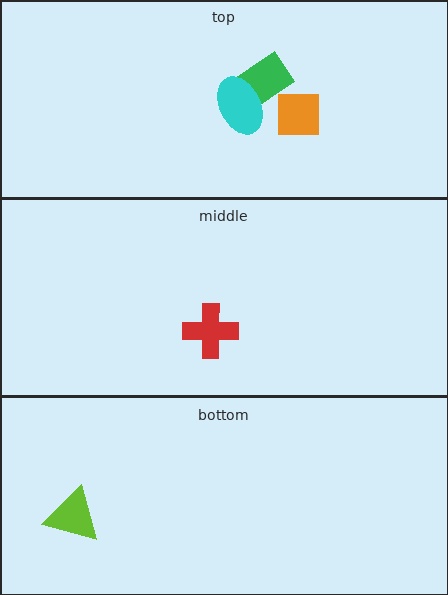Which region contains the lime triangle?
The bottom region.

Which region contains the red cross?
The middle region.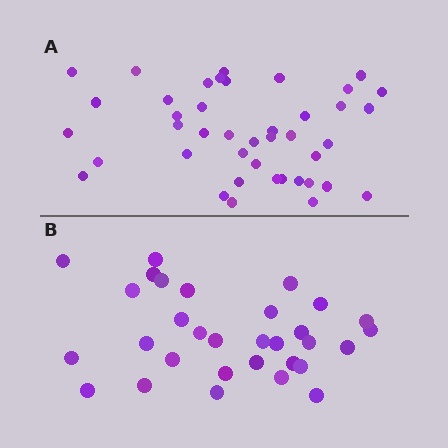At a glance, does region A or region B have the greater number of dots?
Region A (the top region) has more dots.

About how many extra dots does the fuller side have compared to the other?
Region A has roughly 12 or so more dots than region B.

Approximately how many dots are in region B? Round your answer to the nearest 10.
About 30 dots. (The exact count is 31, which rounds to 30.)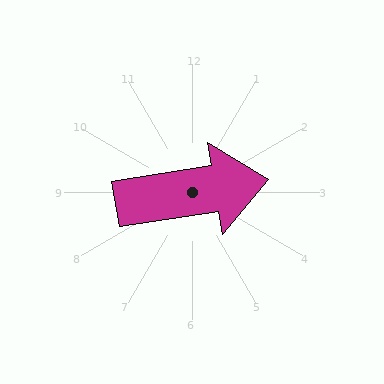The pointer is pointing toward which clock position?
Roughly 3 o'clock.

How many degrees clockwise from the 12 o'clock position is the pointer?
Approximately 81 degrees.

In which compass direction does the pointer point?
East.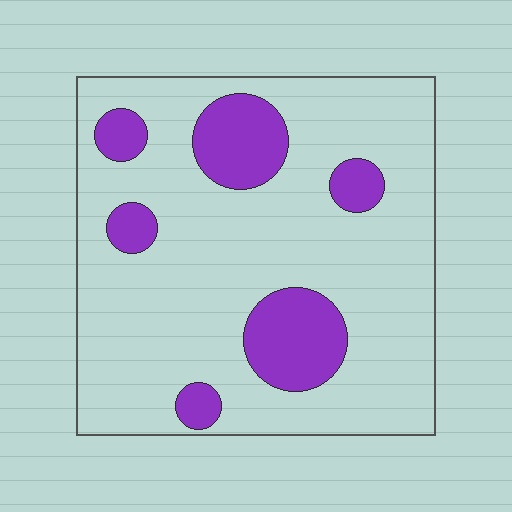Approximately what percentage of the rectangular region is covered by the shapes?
Approximately 20%.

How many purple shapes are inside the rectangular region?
6.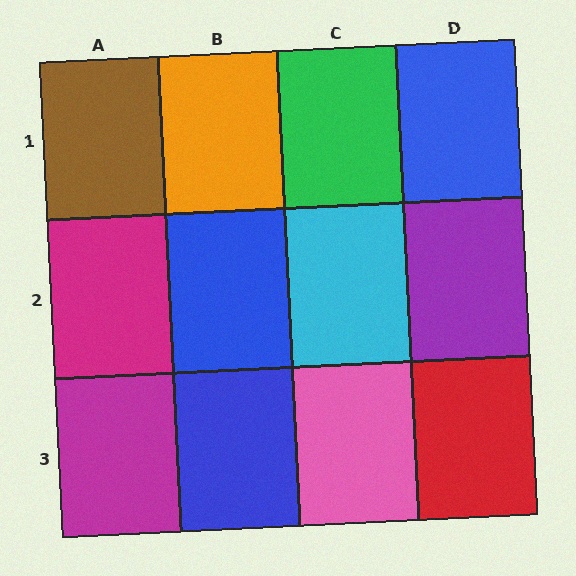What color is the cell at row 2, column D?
Purple.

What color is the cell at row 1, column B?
Orange.